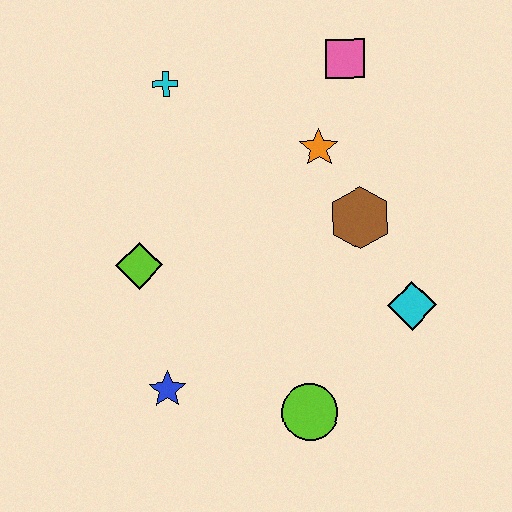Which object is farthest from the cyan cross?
The lime circle is farthest from the cyan cross.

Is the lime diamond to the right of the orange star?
No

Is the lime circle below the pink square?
Yes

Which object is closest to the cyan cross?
The orange star is closest to the cyan cross.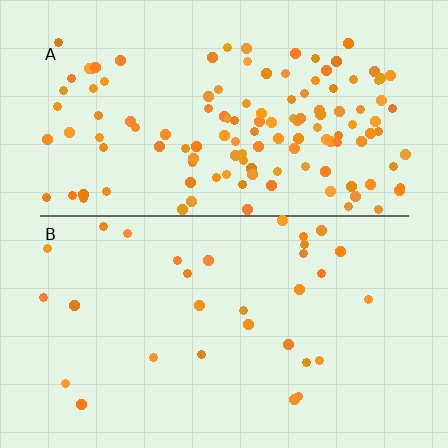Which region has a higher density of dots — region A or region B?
A (the top).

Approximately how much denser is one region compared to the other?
Approximately 4.2× — region A over region B.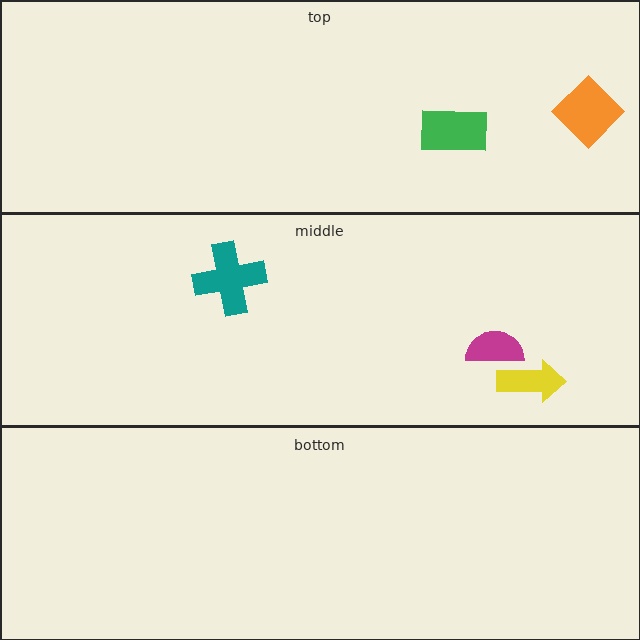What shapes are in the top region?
The orange diamond, the green rectangle.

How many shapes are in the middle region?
3.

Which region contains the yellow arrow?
The middle region.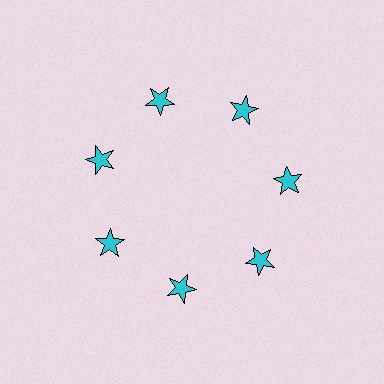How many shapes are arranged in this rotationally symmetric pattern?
There are 7 shapes, arranged in 7 groups of 1.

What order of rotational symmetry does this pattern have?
This pattern has 7-fold rotational symmetry.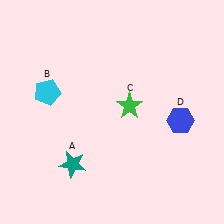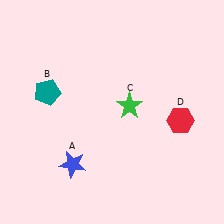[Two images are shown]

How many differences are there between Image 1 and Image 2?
There are 3 differences between the two images.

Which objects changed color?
A changed from teal to blue. B changed from cyan to teal. D changed from blue to red.